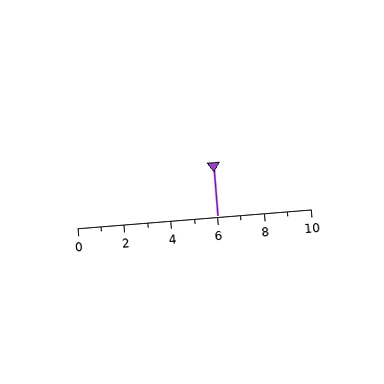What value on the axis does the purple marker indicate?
The marker indicates approximately 6.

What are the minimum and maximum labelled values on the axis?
The axis runs from 0 to 10.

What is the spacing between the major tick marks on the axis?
The major ticks are spaced 2 apart.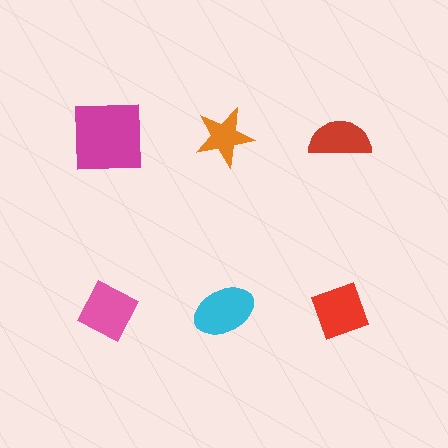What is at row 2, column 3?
A red diamond.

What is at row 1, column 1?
A magenta square.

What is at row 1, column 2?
An orange star.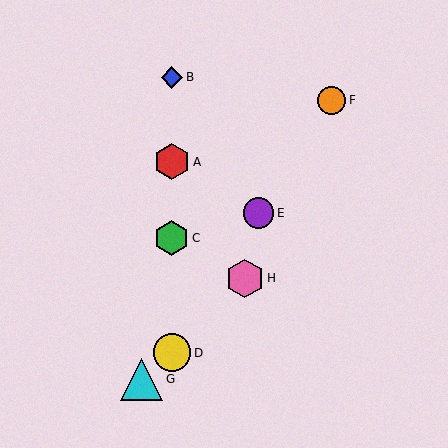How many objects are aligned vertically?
4 objects (A, B, C, D) are aligned vertically.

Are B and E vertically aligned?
No, B is at x≈172 and E is at x≈258.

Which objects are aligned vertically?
Objects A, B, C, D are aligned vertically.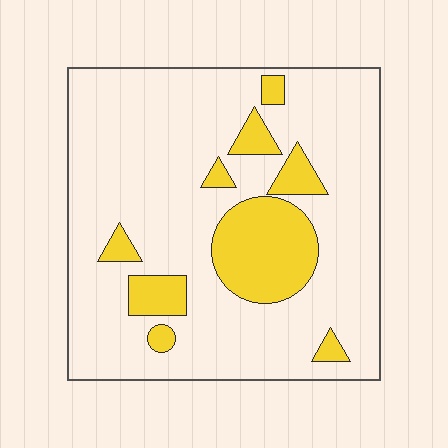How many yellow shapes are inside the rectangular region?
9.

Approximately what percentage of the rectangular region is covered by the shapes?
Approximately 20%.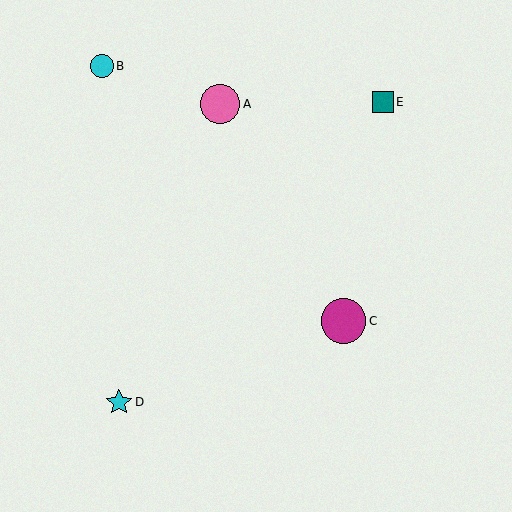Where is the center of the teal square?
The center of the teal square is at (383, 102).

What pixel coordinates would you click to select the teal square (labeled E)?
Click at (383, 102) to select the teal square E.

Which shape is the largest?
The magenta circle (labeled C) is the largest.